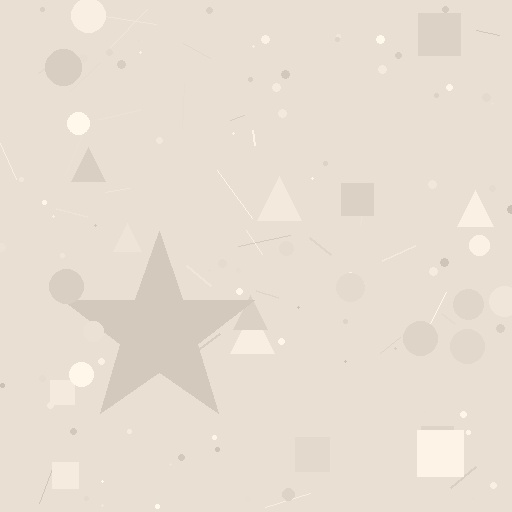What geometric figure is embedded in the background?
A star is embedded in the background.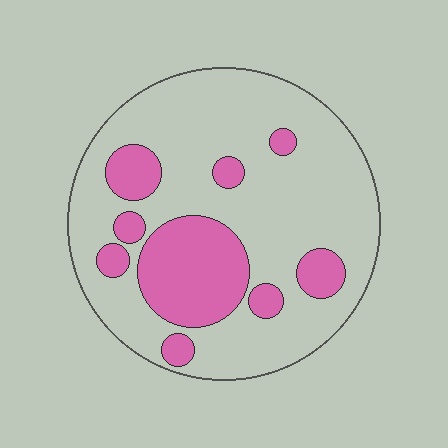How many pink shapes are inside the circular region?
9.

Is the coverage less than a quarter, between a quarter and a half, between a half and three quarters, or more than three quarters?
Between a quarter and a half.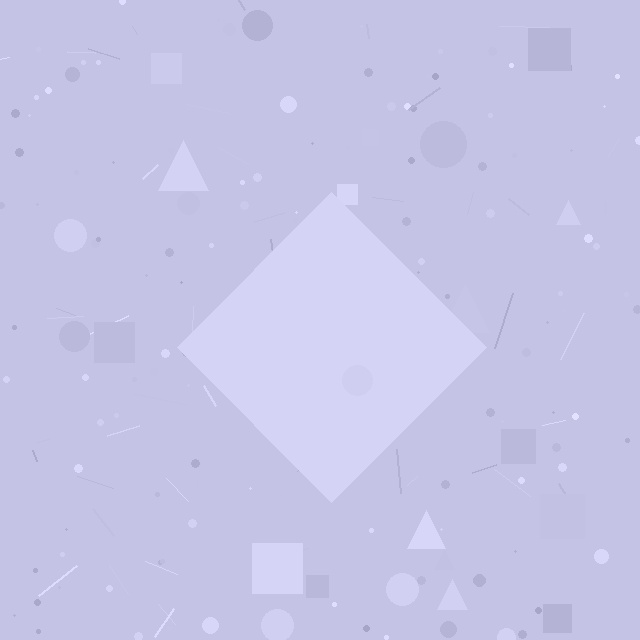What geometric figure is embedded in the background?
A diamond is embedded in the background.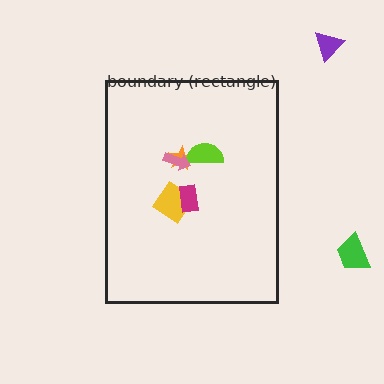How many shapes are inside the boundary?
5 inside, 2 outside.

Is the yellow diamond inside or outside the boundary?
Inside.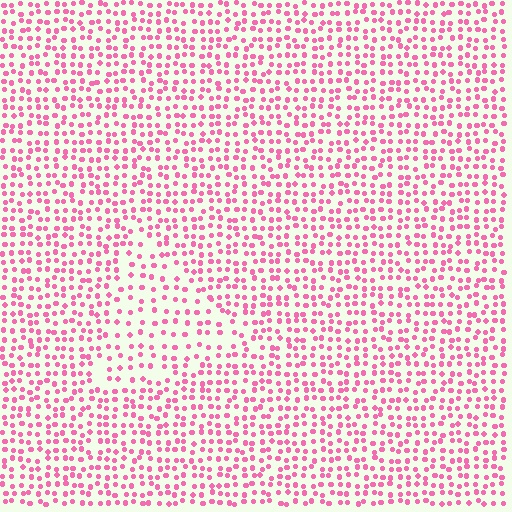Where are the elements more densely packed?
The elements are more densely packed outside the triangle boundary.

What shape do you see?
I see a triangle.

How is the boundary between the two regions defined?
The boundary is defined by a change in element density (approximately 1.7x ratio). All elements are the same color, size, and shape.